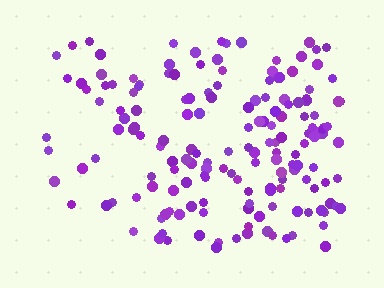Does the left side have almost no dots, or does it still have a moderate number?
Still a moderate number, just noticeably fewer than the right.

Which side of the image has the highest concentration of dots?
The right.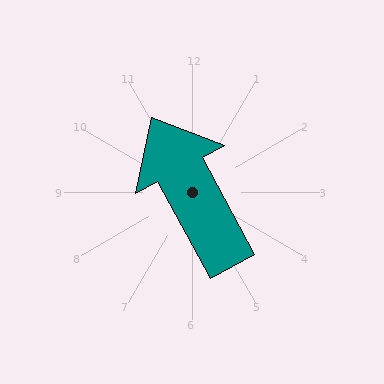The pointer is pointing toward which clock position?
Roughly 11 o'clock.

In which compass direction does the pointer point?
Northwest.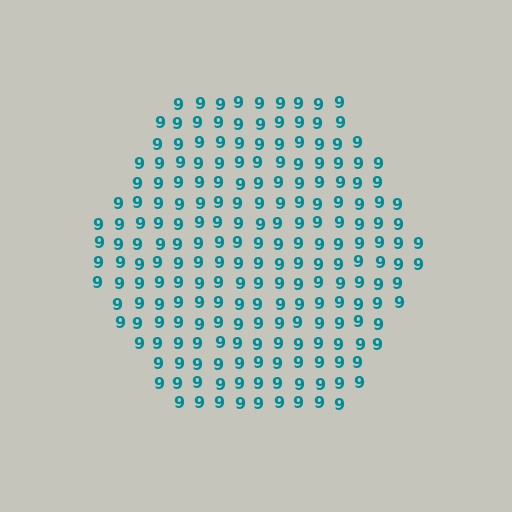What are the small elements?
The small elements are digit 9's.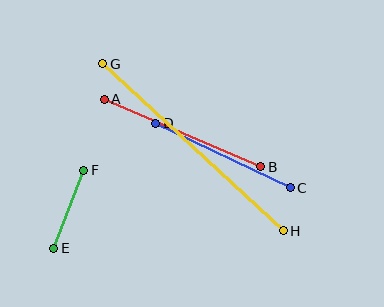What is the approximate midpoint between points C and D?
The midpoint is at approximately (223, 155) pixels.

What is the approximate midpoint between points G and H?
The midpoint is at approximately (193, 147) pixels.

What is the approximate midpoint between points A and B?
The midpoint is at approximately (183, 133) pixels.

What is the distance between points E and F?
The distance is approximately 84 pixels.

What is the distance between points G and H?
The distance is approximately 246 pixels.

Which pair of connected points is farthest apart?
Points G and H are farthest apart.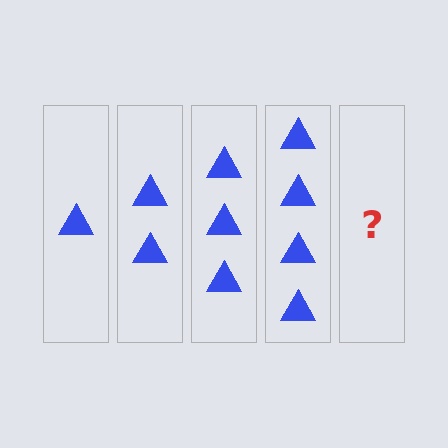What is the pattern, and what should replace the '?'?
The pattern is that each step adds one more triangle. The '?' should be 5 triangles.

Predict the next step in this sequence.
The next step is 5 triangles.